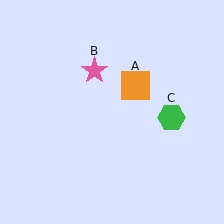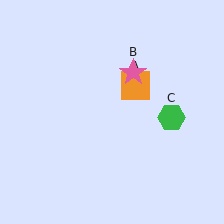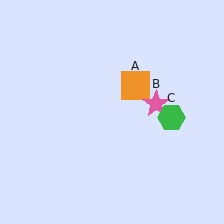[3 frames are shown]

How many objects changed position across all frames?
1 object changed position: pink star (object B).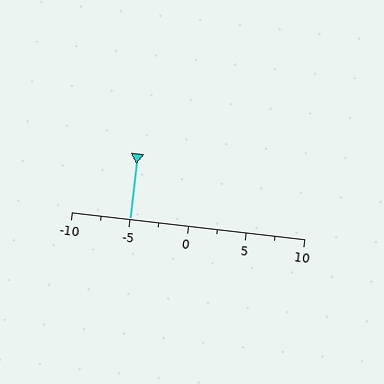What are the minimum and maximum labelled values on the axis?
The axis runs from -10 to 10.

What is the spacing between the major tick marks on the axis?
The major ticks are spaced 5 apart.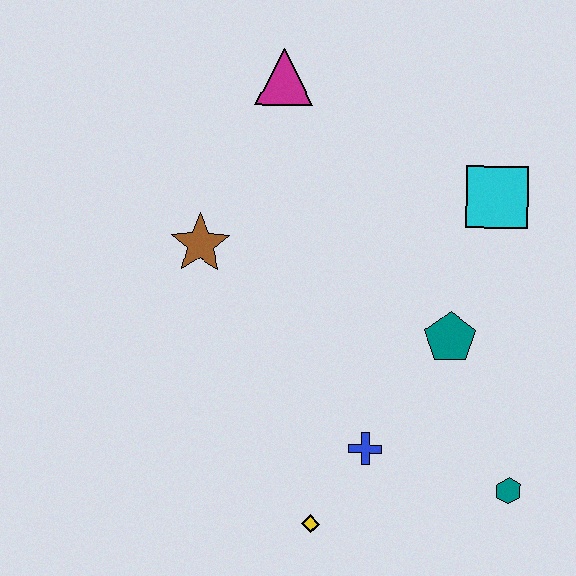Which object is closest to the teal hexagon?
The blue cross is closest to the teal hexagon.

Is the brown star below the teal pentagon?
No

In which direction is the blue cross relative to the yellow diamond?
The blue cross is above the yellow diamond.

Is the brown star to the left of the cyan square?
Yes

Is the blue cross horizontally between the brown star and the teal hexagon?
Yes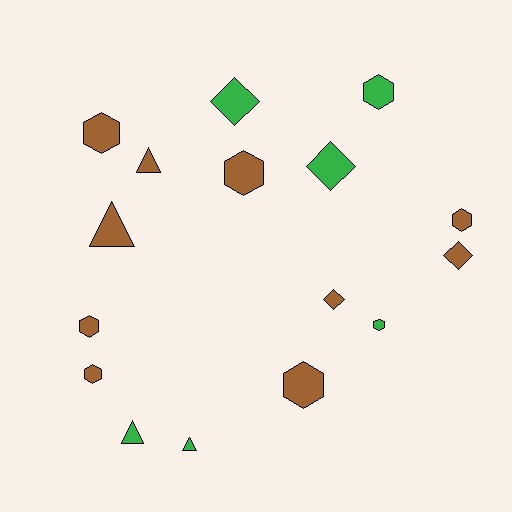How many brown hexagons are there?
There are 6 brown hexagons.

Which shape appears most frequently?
Hexagon, with 8 objects.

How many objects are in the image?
There are 16 objects.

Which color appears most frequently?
Brown, with 10 objects.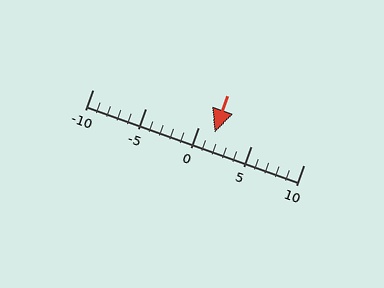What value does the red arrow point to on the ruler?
The red arrow points to approximately 2.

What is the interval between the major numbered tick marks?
The major tick marks are spaced 5 units apart.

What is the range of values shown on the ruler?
The ruler shows values from -10 to 10.